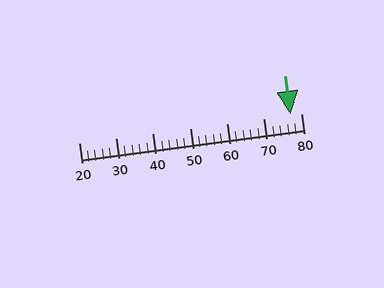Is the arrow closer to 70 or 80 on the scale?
The arrow is closer to 80.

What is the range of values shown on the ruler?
The ruler shows values from 20 to 80.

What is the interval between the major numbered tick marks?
The major tick marks are spaced 10 units apart.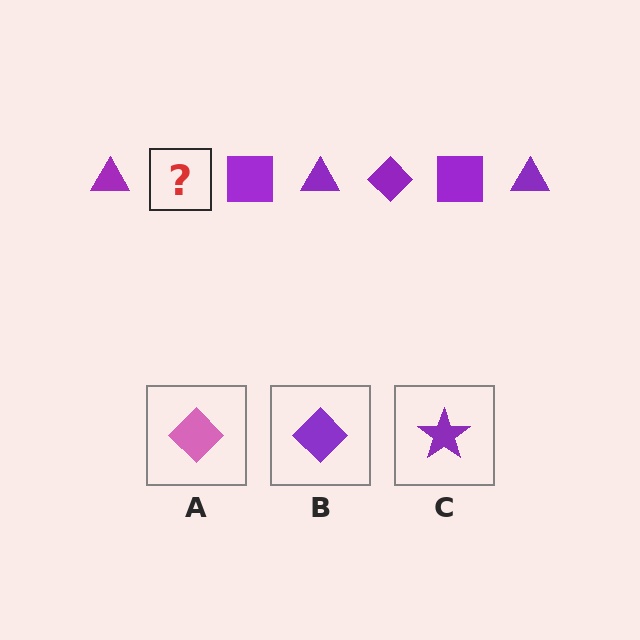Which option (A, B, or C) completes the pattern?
B.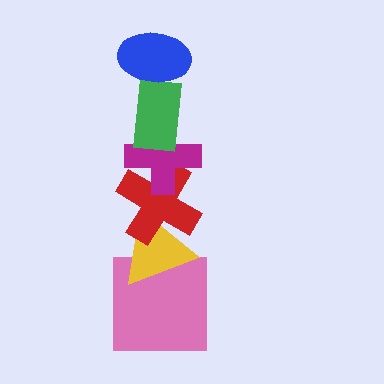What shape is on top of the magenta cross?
The green rectangle is on top of the magenta cross.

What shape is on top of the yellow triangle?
The red cross is on top of the yellow triangle.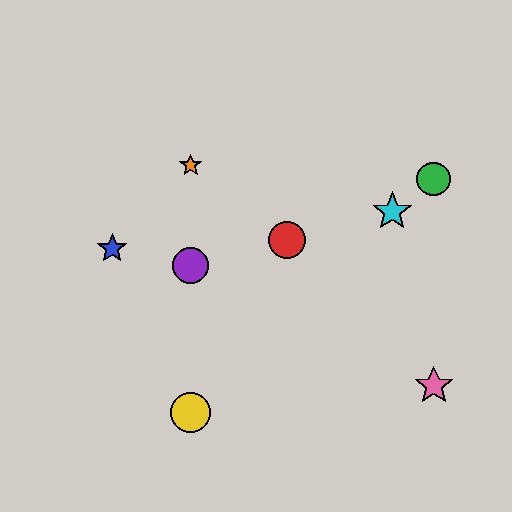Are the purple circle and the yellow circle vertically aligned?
Yes, both are at x≈191.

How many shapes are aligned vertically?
3 shapes (the yellow circle, the purple circle, the orange star) are aligned vertically.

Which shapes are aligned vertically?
The yellow circle, the purple circle, the orange star are aligned vertically.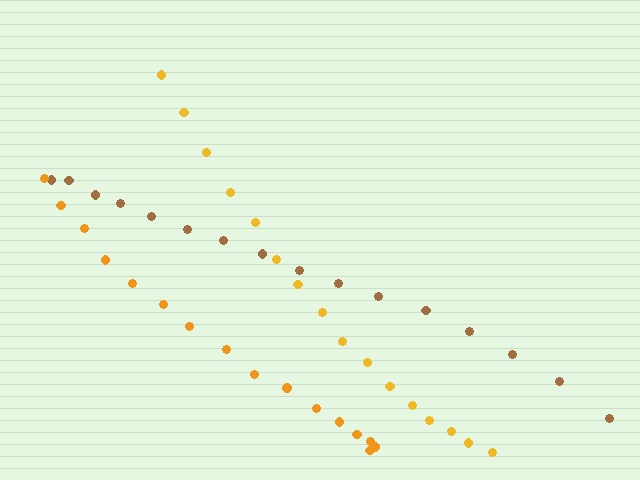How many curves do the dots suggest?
There are 3 distinct paths.